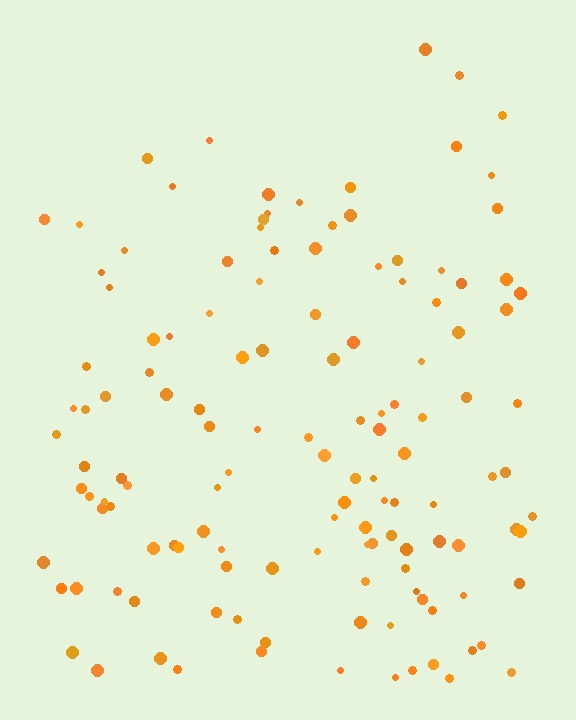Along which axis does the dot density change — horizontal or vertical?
Vertical.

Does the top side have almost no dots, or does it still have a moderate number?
Still a moderate number, just noticeably fewer than the bottom.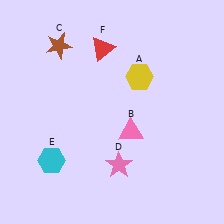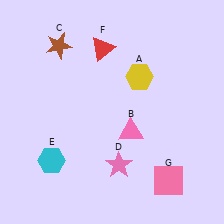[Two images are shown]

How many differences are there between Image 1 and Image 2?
There is 1 difference between the two images.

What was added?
A pink square (G) was added in Image 2.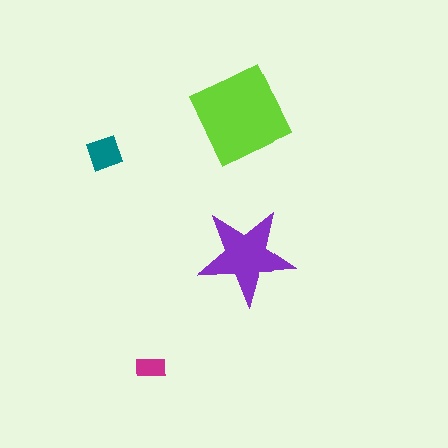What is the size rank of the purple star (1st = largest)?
2nd.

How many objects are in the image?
There are 4 objects in the image.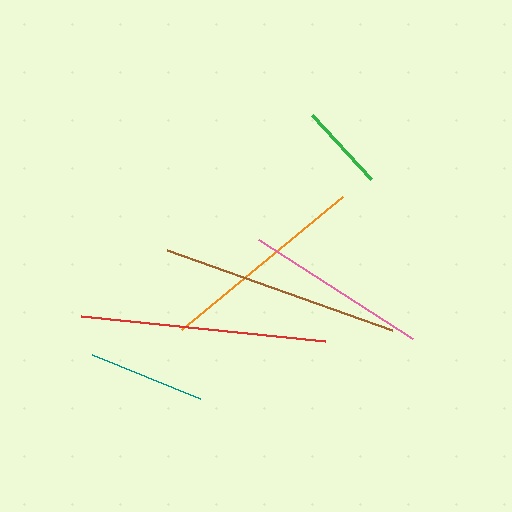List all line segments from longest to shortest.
From longest to shortest: red, brown, orange, pink, teal, green.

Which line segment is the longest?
The red line is the longest at approximately 246 pixels.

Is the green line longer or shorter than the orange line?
The orange line is longer than the green line.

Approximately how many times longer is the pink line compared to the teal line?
The pink line is approximately 1.6 times the length of the teal line.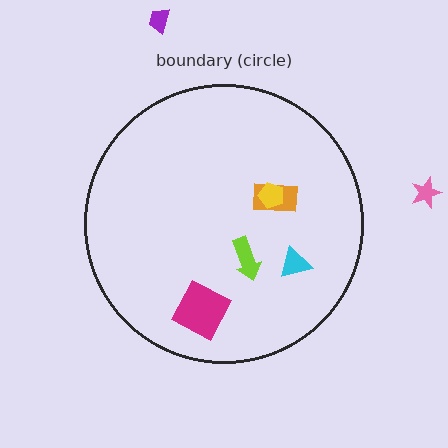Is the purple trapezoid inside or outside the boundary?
Outside.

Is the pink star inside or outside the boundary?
Outside.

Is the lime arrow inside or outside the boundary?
Inside.